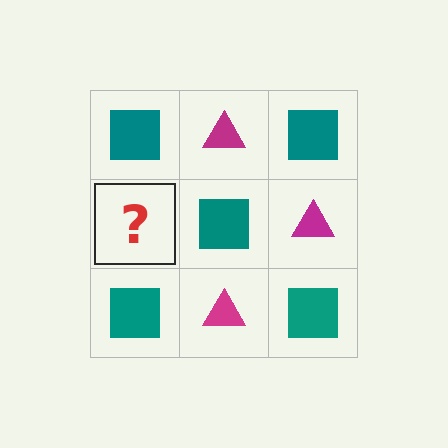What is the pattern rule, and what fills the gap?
The rule is that it alternates teal square and magenta triangle in a checkerboard pattern. The gap should be filled with a magenta triangle.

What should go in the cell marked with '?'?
The missing cell should contain a magenta triangle.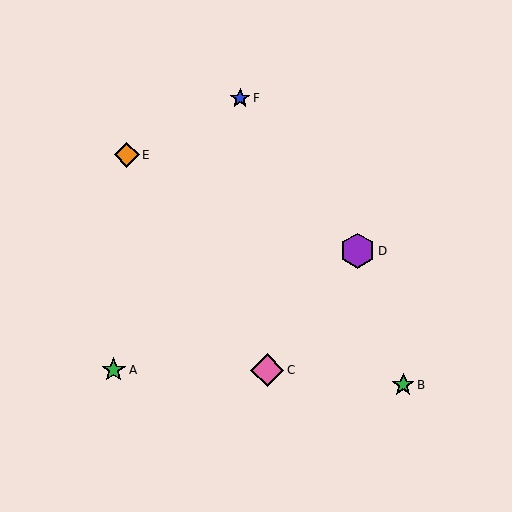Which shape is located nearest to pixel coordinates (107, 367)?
The green star (labeled A) at (114, 370) is nearest to that location.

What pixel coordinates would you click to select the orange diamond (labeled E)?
Click at (127, 155) to select the orange diamond E.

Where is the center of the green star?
The center of the green star is at (403, 385).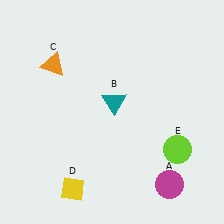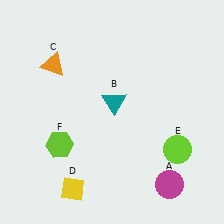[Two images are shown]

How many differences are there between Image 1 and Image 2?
There is 1 difference between the two images.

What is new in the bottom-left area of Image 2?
A lime hexagon (F) was added in the bottom-left area of Image 2.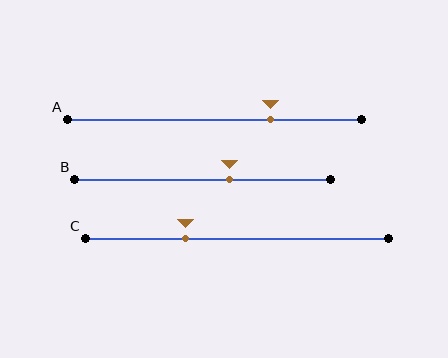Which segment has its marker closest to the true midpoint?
Segment B has its marker closest to the true midpoint.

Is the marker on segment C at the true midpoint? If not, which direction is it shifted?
No, the marker on segment C is shifted to the left by about 17% of the segment length.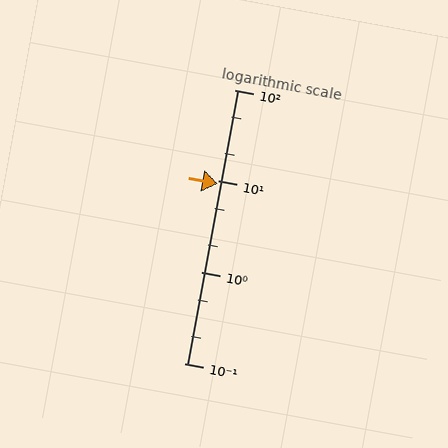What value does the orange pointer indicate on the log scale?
The pointer indicates approximately 9.4.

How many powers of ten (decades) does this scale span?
The scale spans 3 decades, from 0.1 to 100.